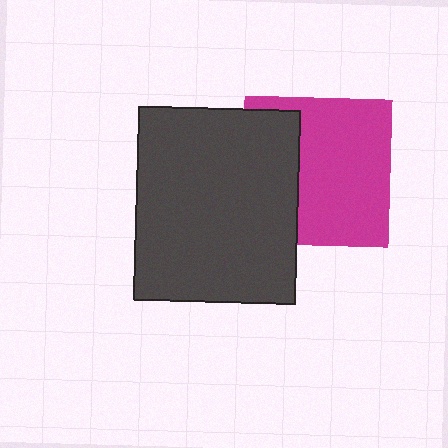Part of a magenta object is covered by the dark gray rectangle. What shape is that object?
It is a square.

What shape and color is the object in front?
The object in front is a dark gray rectangle.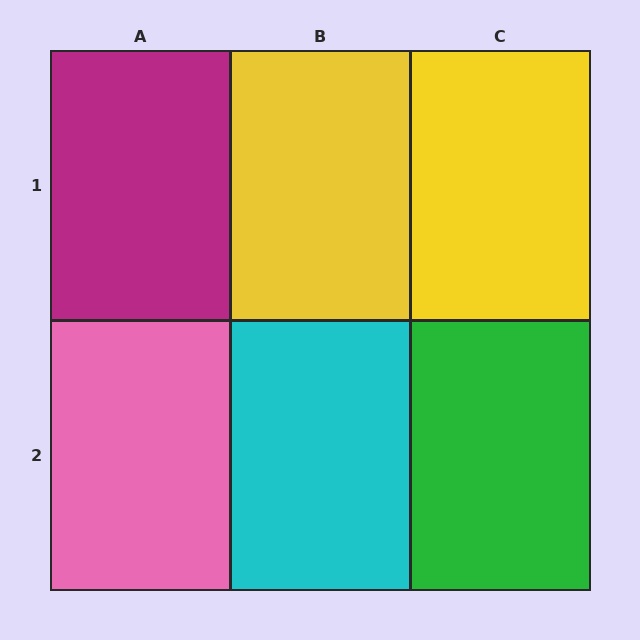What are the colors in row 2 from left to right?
Pink, cyan, green.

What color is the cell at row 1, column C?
Yellow.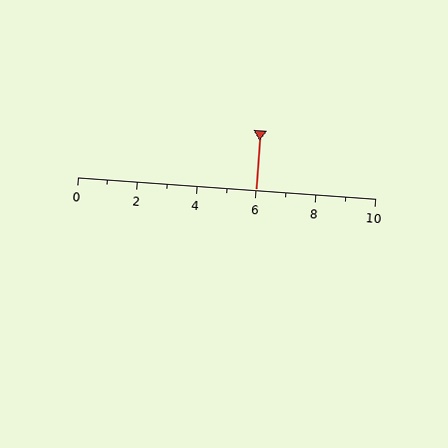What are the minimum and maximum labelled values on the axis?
The axis runs from 0 to 10.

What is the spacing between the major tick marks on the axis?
The major ticks are spaced 2 apart.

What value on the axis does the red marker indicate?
The marker indicates approximately 6.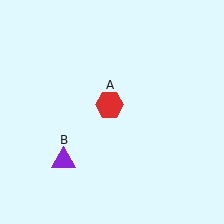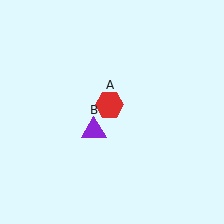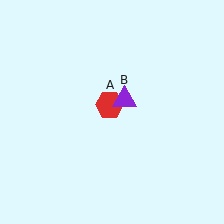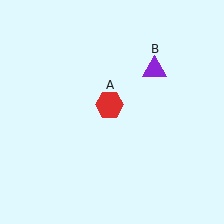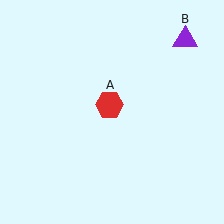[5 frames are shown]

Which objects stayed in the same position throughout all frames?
Red hexagon (object A) remained stationary.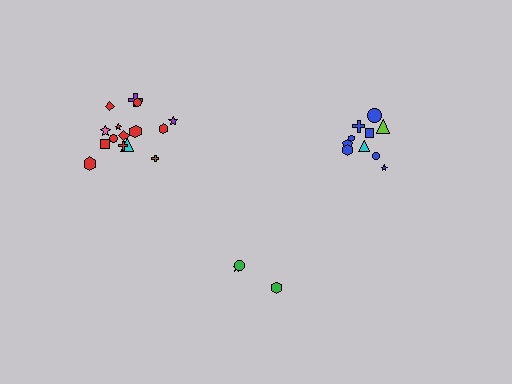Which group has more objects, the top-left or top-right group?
The top-left group.